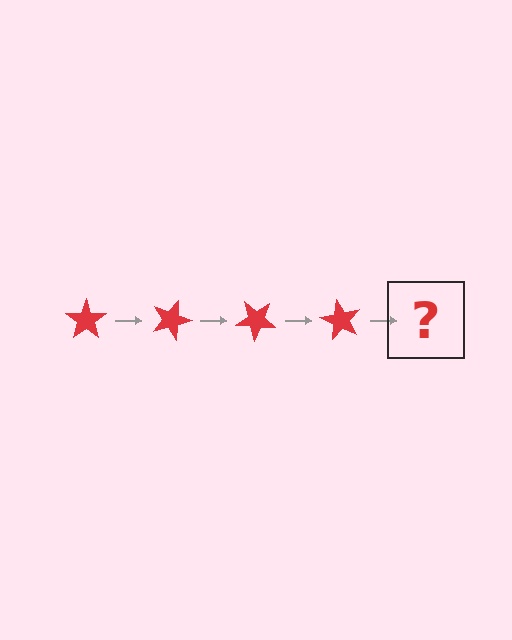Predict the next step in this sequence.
The next step is a red star rotated 80 degrees.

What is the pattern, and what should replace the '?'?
The pattern is that the star rotates 20 degrees each step. The '?' should be a red star rotated 80 degrees.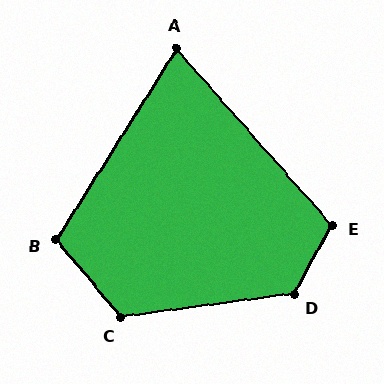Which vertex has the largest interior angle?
D, at approximately 127 degrees.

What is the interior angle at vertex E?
Approximately 110 degrees (obtuse).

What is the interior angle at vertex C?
Approximately 122 degrees (obtuse).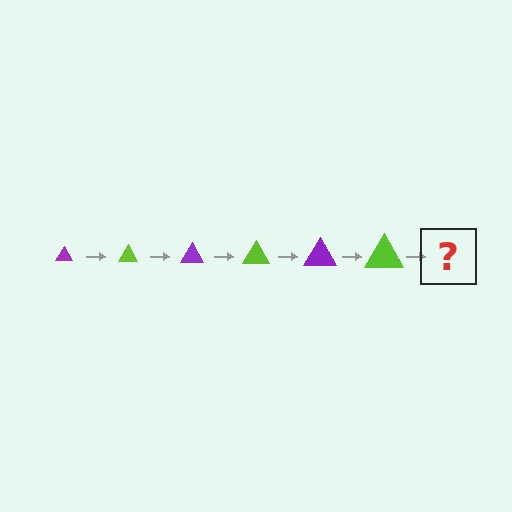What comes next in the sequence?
The next element should be a purple triangle, larger than the previous one.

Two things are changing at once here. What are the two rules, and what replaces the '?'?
The two rules are that the triangle grows larger each step and the color cycles through purple and lime. The '?' should be a purple triangle, larger than the previous one.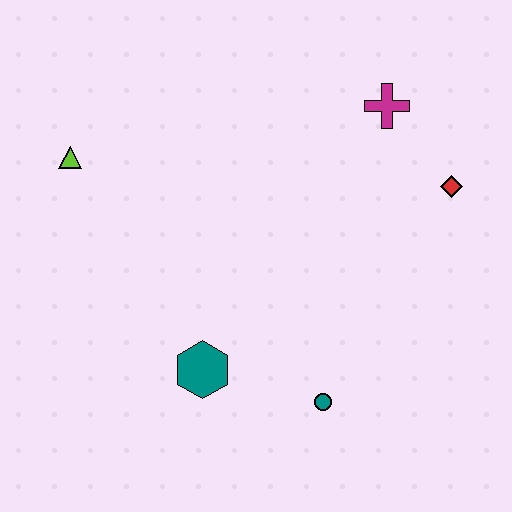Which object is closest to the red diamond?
The magenta cross is closest to the red diamond.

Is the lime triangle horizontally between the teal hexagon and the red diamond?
No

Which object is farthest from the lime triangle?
The red diamond is farthest from the lime triangle.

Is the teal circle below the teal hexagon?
Yes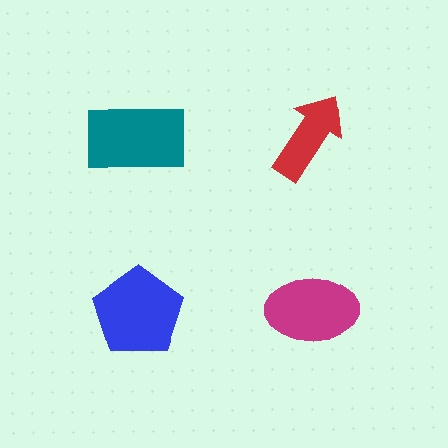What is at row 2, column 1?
A blue pentagon.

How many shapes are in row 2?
2 shapes.